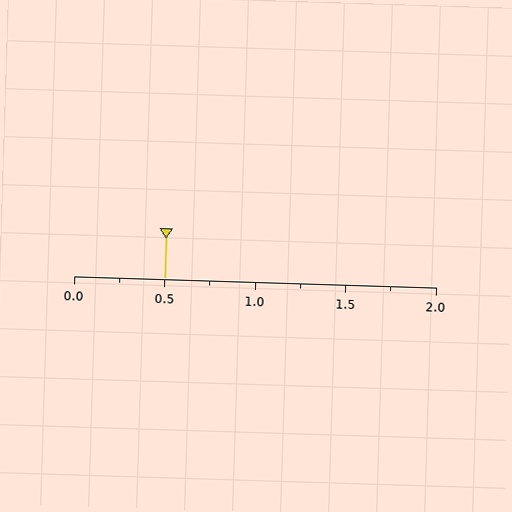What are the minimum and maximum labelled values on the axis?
The axis runs from 0.0 to 2.0.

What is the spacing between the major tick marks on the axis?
The major ticks are spaced 0.5 apart.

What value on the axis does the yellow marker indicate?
The marker indicates approximately 0.5.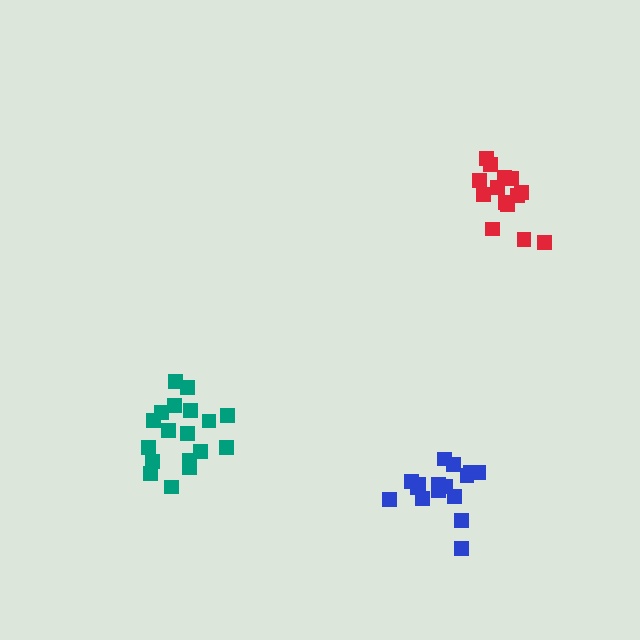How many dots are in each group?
Group 1: 18 dots, Group 2: 14 dots, Group 3: 16 dots (48 total).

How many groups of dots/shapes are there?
There are 3 groups.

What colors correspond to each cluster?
The clusters are colored: teal, red, blue.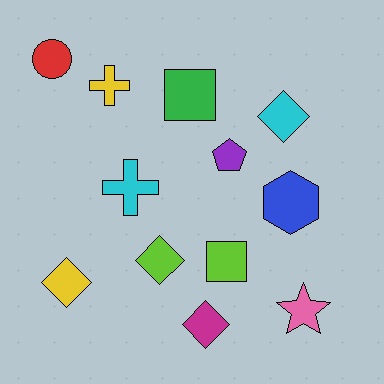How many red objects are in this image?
There is 1 red object.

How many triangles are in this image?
There are no triangles.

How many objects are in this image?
There are 12 objects.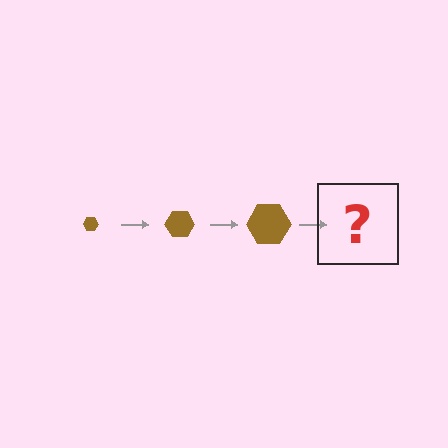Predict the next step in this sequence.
The next step is a brown hexagon, larger than the previous one.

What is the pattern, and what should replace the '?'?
The pattern is that the hexagon gets progressively larger each step. The '?' should be a brown hexagon, larger than the previous one.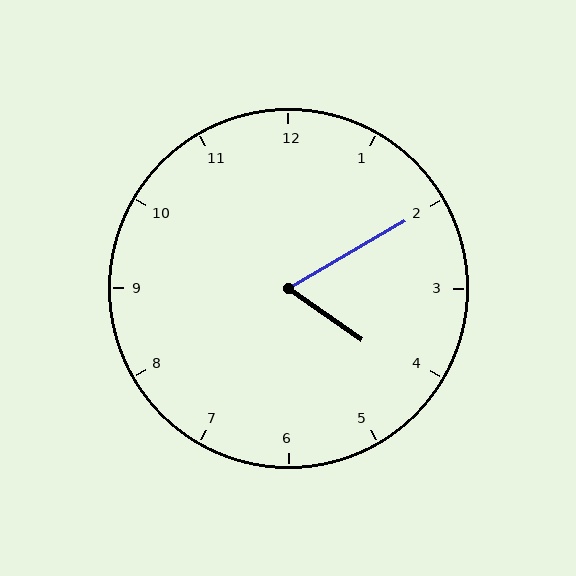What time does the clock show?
4:10.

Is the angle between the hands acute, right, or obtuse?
It is acute.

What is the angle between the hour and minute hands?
Approximately 65 degrees.